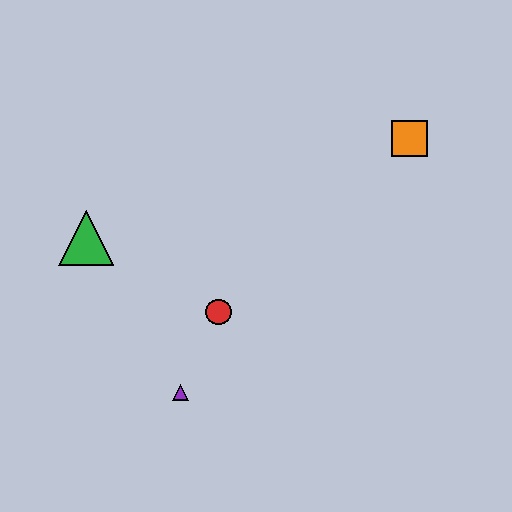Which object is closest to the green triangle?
The red circle is closest to the green triangle.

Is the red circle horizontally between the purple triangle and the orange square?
Yes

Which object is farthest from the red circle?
The orange square is farthest from the red circle.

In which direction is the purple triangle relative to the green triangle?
The purple triangle is below the green triangle.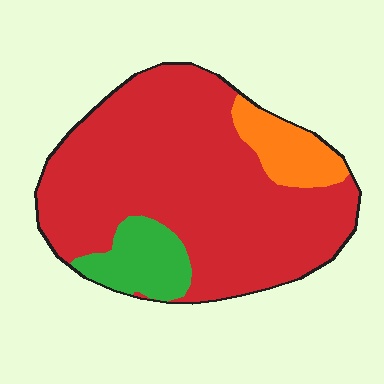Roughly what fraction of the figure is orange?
Orange covers 10% of the figure.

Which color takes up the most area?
Red, at roughly 80%.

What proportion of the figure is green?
Green covers about 10% of the figure.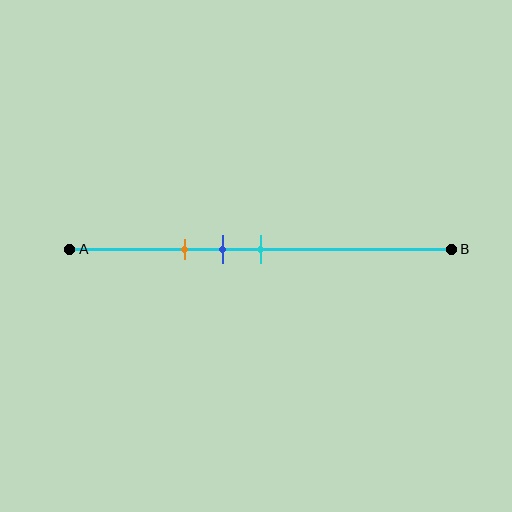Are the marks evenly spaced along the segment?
Yes, the marks are approximately evenly spaced.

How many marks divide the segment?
There are 3 marks dividing the segment.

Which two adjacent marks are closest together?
The blue and cyan marks are the closest adjacent pair.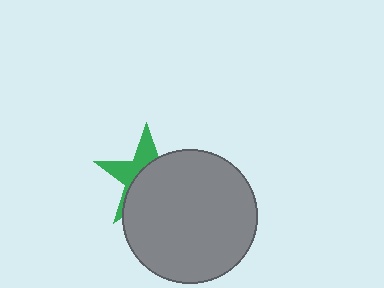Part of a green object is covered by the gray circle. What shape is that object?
It is a star.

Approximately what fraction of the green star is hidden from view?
Roughly 62% of the green star is hidden behind the gray circle.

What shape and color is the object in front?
The object in front is a gray circle.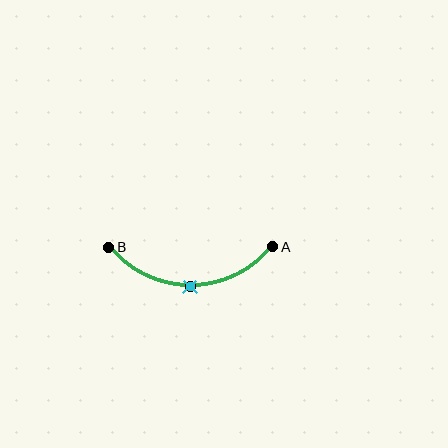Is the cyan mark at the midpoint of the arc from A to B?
Yes. The cyan mark lies on the arc at equal arc-length from both A and B — it is the arc midpoint.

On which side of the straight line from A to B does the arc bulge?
The arc bulges below the straight line connecting A and B.